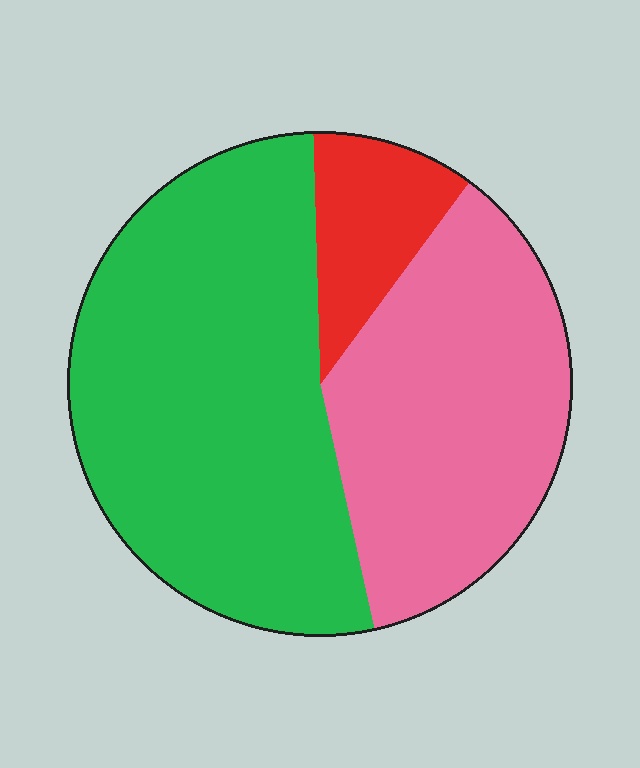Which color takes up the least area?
Red, at roughly 10%.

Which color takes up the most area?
Green, at roughly 55%.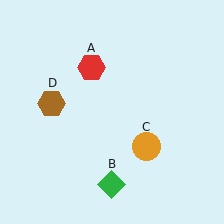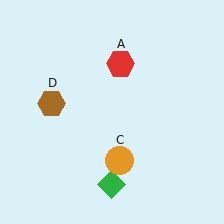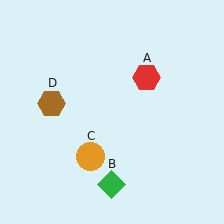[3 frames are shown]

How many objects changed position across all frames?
2 objects changed position: red hexagon (object A), orange circle (object C).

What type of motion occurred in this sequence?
The red hexagon (object A), orange circle (object C) rotated clockwise around the center of the scene.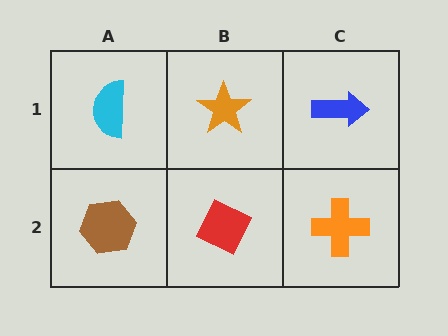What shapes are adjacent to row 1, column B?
A red diamond (row 2, column B), a cyan semicircle (row 1, column A), a blue arrow (row 1, column C).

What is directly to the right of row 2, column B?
An orange cross.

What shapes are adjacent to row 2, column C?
A blue arrow (row 1, column C), a red diamond (row 2, column B).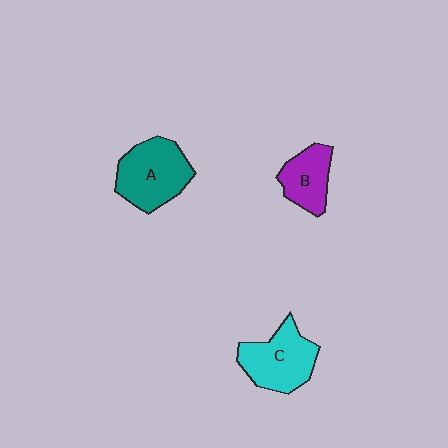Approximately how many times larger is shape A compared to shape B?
Approximately 1.5 times.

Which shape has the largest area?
Shape A (teal).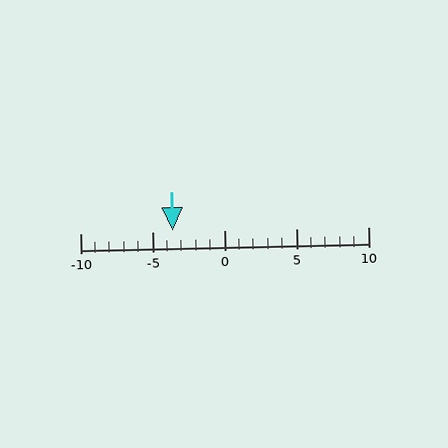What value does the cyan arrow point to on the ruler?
The cyan arrow points to approximately -4.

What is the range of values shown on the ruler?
The ruler shows values from -10 to 10.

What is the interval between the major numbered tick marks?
The major tick marks are spaced 5 units apart.